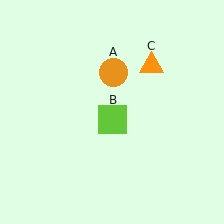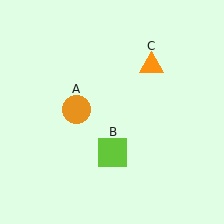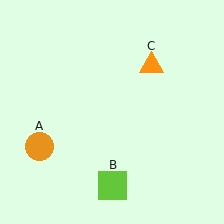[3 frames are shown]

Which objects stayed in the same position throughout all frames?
Orange triangle (object C) remained stationary.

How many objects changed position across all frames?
2 objects changed position: orange circle (object A), lime square (object B).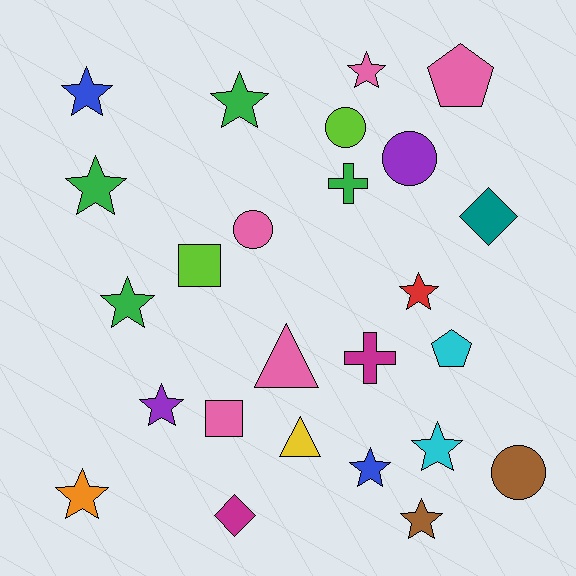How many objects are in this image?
There are 25 objects.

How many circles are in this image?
There are 4 circles.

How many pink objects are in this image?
There are 5 pink objects.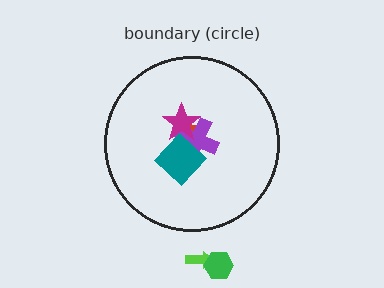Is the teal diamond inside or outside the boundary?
Inside.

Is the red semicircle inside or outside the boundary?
Inside.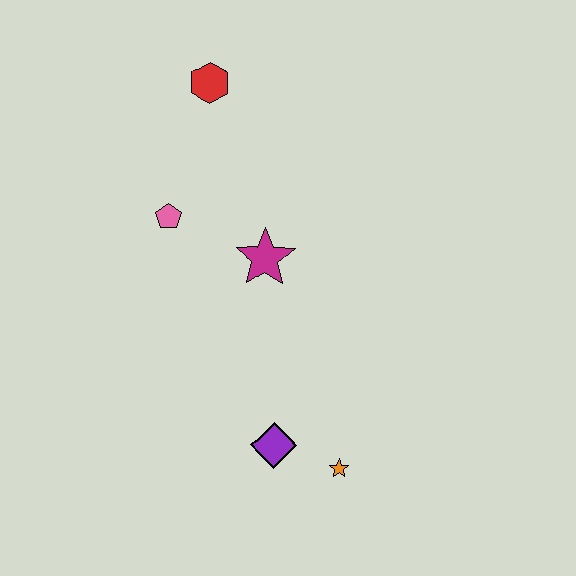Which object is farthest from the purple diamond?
The red hexagon is farthest from the purple diamond.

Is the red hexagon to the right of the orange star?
No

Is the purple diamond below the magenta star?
Yes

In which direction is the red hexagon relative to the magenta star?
The red hexagon is above the magenta star.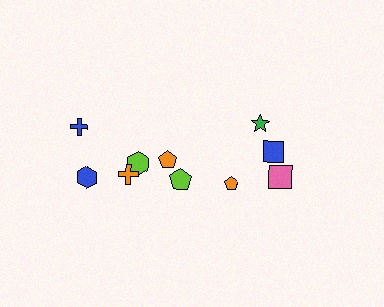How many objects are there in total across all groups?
There are 10 objects.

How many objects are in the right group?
There are 4 objects.